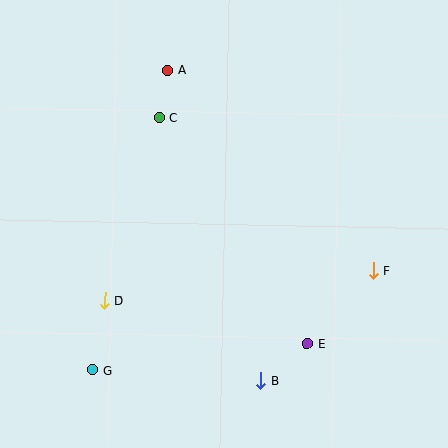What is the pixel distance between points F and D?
The distance between F and D is 270 pixels.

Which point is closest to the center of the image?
Point C at (159, 117) is closest to the center.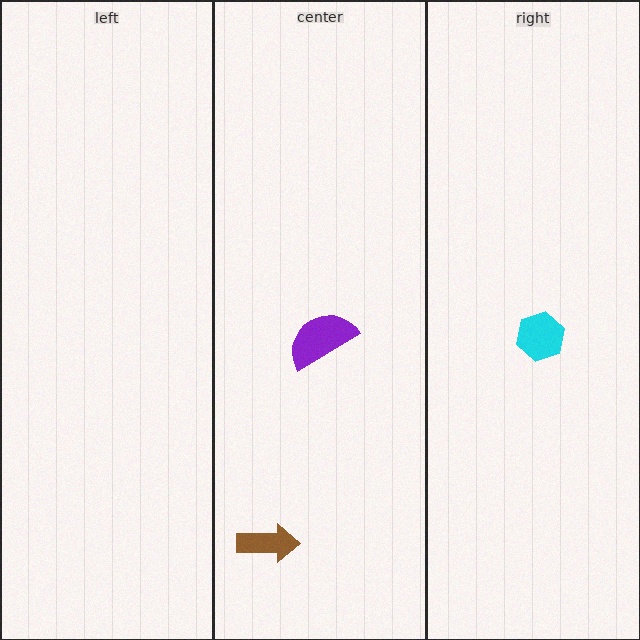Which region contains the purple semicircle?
The center region.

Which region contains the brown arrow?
The center region.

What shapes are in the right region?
The cyan hexagon.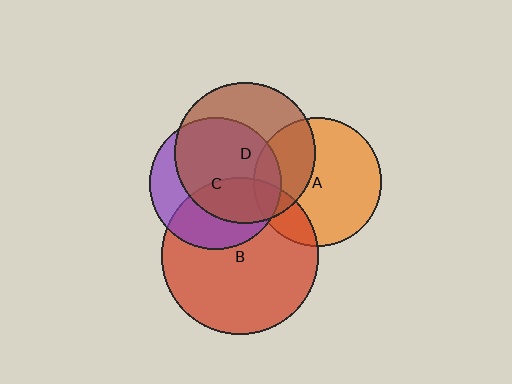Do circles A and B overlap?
Yes.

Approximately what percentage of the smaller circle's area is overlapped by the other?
Approximately 15%.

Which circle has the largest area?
Circle B (red).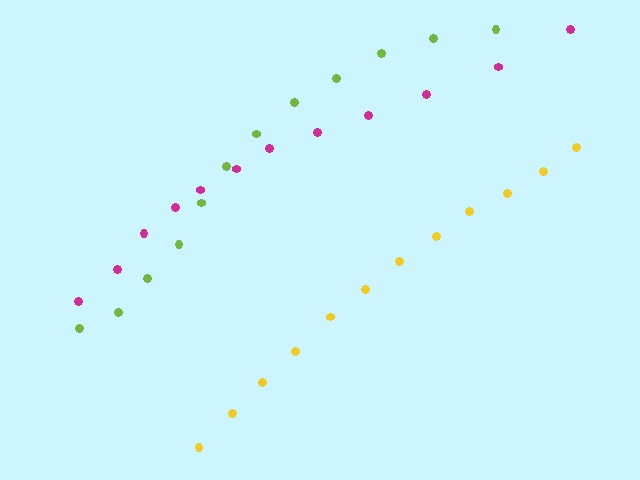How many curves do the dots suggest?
There are 3 distinct paths.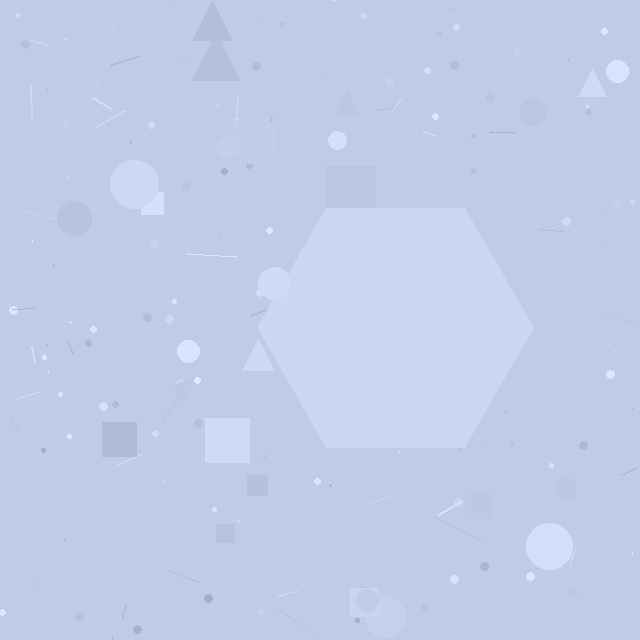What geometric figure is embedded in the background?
A hexagon is embedded in the background.